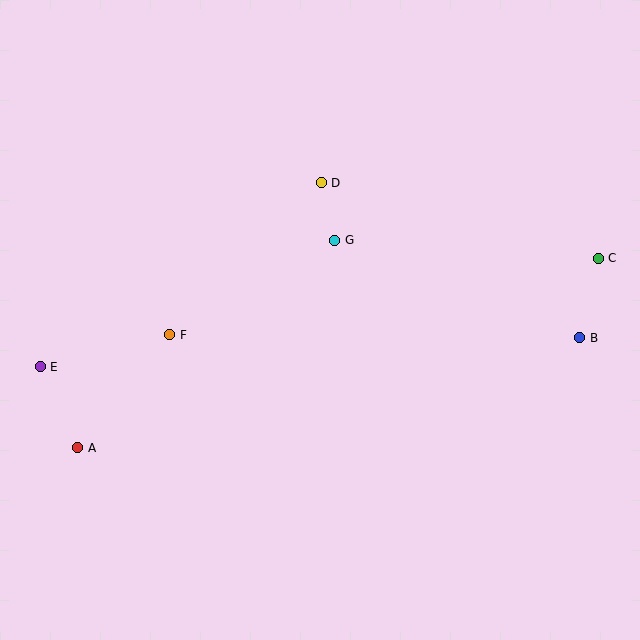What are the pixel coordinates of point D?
Point D is at (321, 183).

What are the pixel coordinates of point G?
Point G is at (335, 240).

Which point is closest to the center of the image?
Point G at (335, 240) is closest to the center.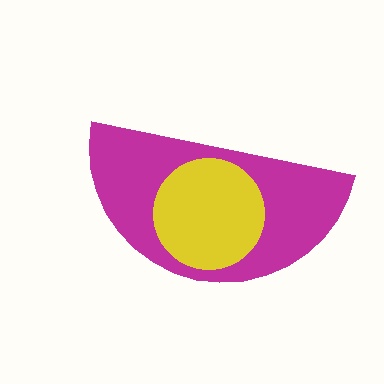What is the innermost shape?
The yellow circle.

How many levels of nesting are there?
2.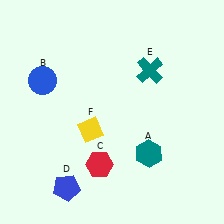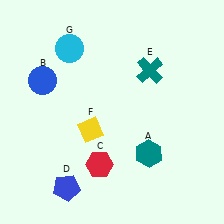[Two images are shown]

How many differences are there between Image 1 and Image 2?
There is 1 difference between the two images.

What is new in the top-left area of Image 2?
A cyan circle (G) was added in the top-left area of Image 2.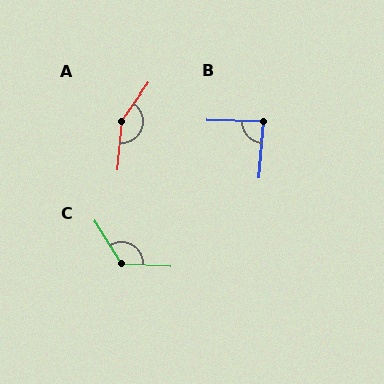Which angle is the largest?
A, at approximately 150 degrees.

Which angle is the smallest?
B, at approximately 88 degrees.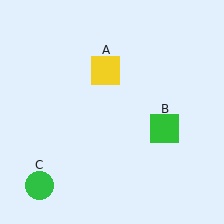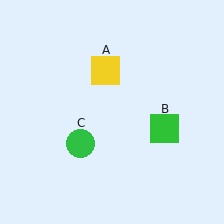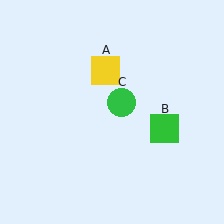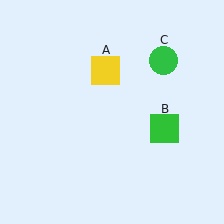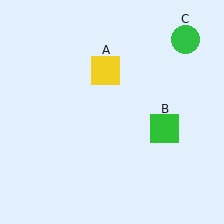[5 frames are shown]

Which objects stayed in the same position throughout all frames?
Yellow square (object A) and green square (object B) remained stationary.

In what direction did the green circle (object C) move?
The green circle (object C) moved up and to the right.